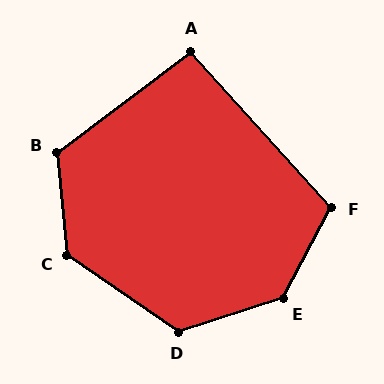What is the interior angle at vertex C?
Approximately 130 degrees (obtuse).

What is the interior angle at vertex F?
Approximately 110 degrees (obtuse).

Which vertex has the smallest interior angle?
A, at approximately 95 degrees.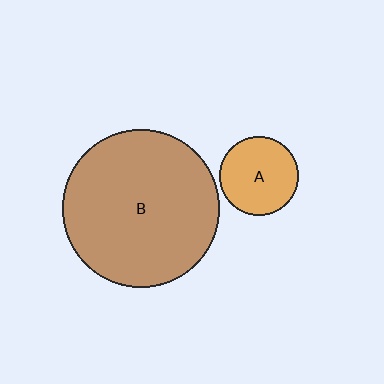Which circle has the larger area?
Circle B (brown).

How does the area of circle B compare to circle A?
Approximately 4.0 times.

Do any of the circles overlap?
No, none of the circles overlap.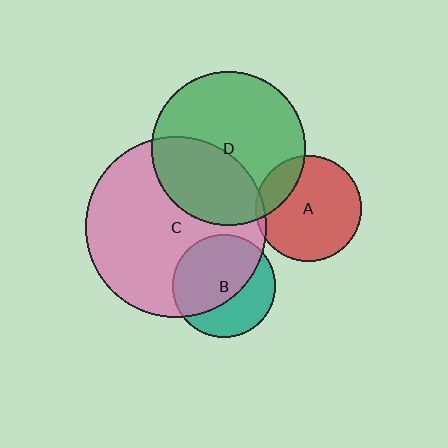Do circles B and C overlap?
Yes.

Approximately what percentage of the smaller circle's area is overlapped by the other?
Approximately 60%.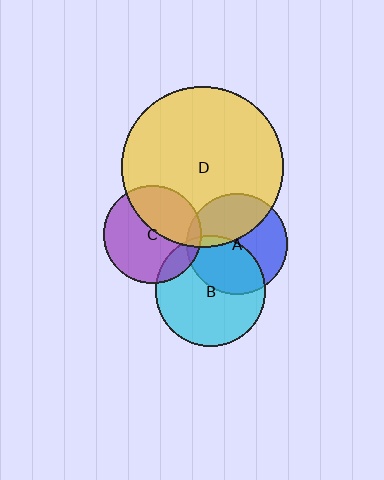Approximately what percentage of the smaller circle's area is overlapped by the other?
Approximately 5%.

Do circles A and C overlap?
Yes.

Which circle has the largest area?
Circle D (yellow).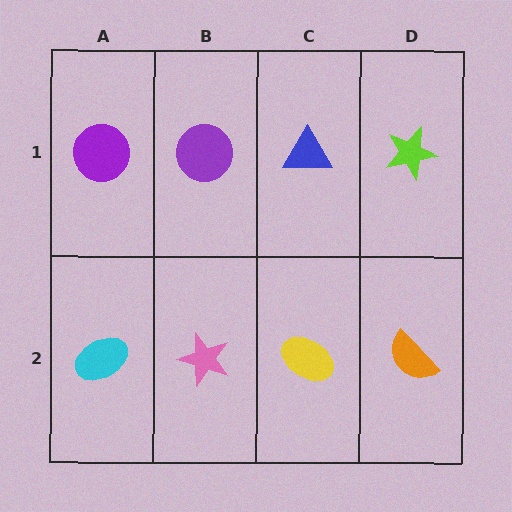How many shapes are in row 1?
4 shapes.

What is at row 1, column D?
A lime star.